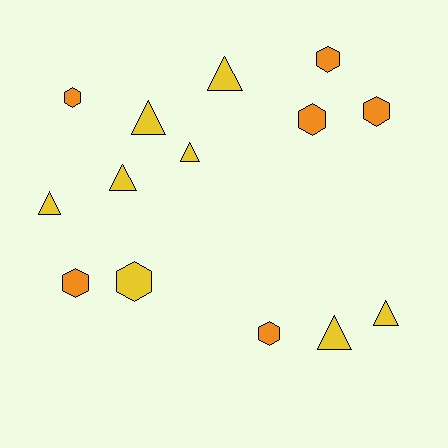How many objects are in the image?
There are 14 objects.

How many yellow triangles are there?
There are 7 yellow triangles.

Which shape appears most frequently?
Triangle, with 7 objects.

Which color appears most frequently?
Yellow, with 8 objects.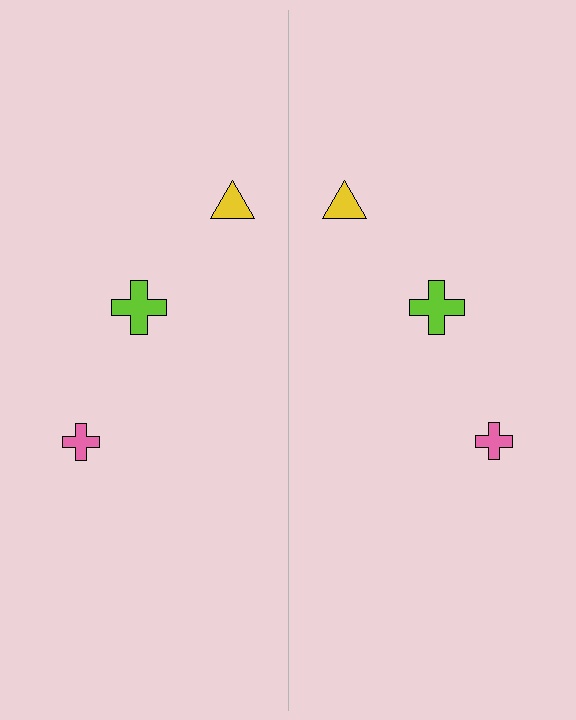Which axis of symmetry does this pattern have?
The pattern has a vertical axis of symmetry running through the center of the image.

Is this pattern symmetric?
Yes, this pattern has bilateral (reflection) symmetry.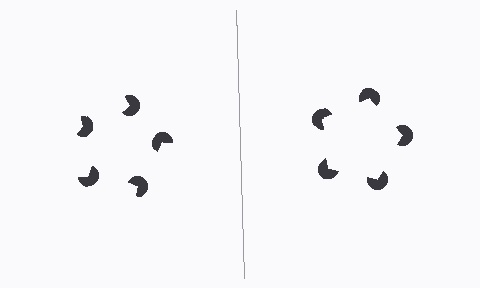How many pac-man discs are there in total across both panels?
10 — 5 on each side.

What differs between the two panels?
The pac-man discs are positioned identically on both sides; only the wedge orientations differ. On the right they align to a pentagon; on the left they are misaligned.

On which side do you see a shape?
An illusory pentagon appears on the right side. On the left side the wedge cuts are rotated, so no coherent shape forms.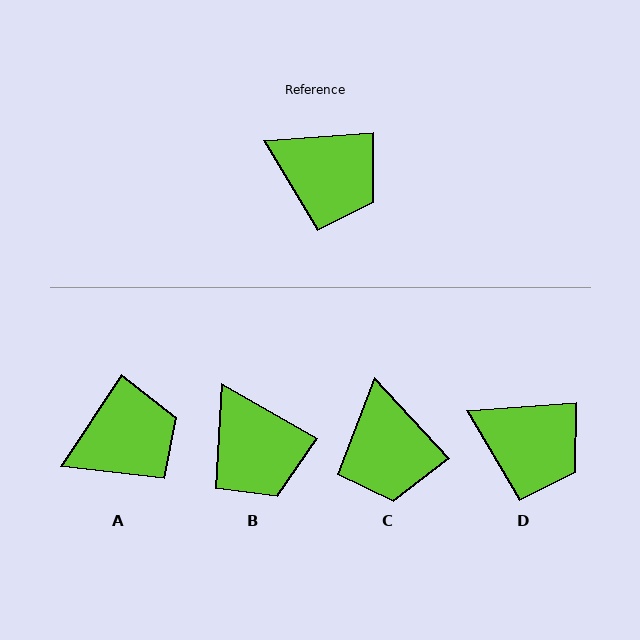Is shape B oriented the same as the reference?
No, it is off by about 34 degrees.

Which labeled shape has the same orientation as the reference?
D.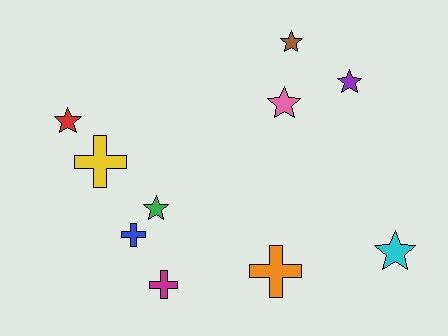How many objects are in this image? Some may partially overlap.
There are 10 objects.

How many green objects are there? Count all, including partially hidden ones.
There is 1 green object.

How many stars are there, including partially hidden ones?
There are 6 stars.